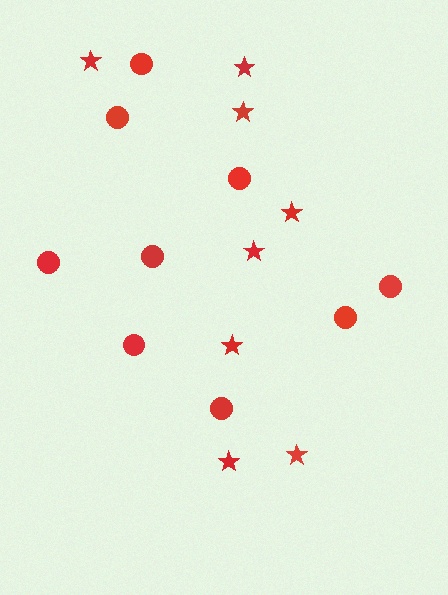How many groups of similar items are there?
There are 2 groups: one group of circles (9) and one group of stars (8).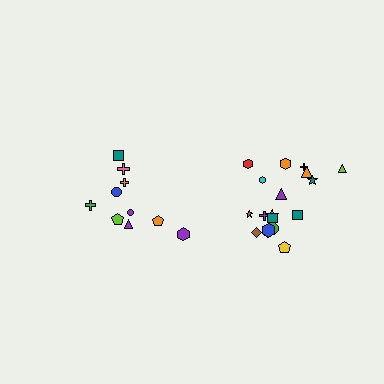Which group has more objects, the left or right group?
The right group.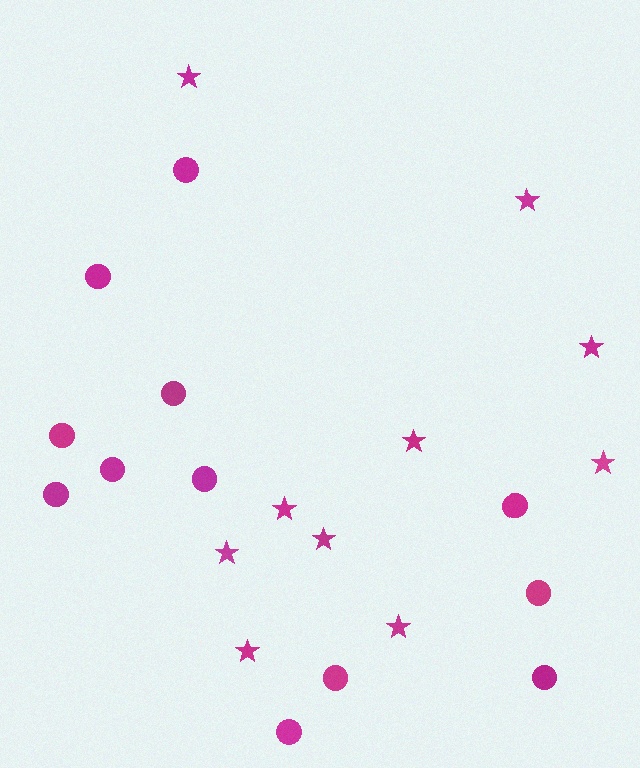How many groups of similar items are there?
There are 2 groups: one group of circles (12) and one group of stars (10).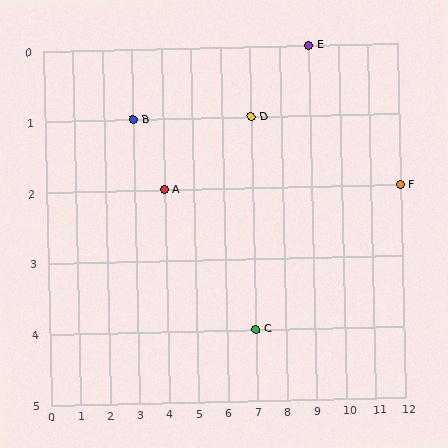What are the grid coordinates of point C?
Point C is at grid coordinates (7, 4).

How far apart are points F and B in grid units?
Points F and B are 9 columns and 1 row apart (about 9.1 grid units diagonally).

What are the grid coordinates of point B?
Point B is at grid coordinates (3, 1).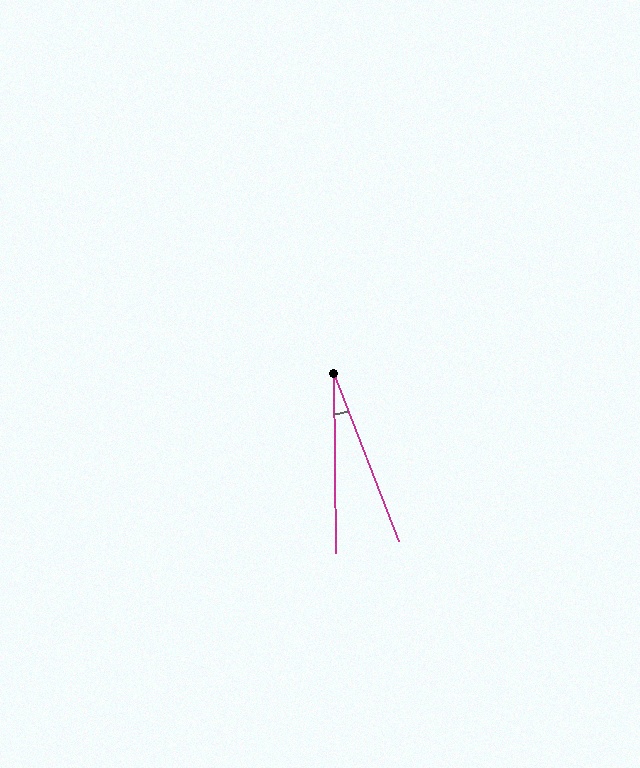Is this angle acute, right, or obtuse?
It is acute.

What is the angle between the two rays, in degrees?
Approximately 21 degrees.